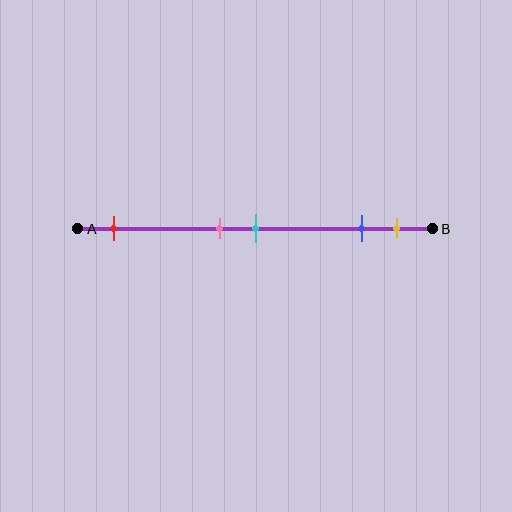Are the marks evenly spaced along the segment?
No, the marks are not evenly spaced.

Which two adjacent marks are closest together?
The pink and cyan marks are the closest adjacent pair.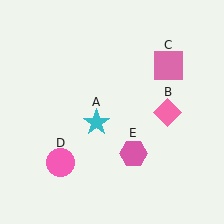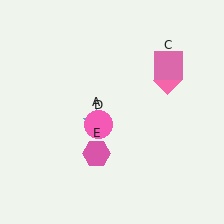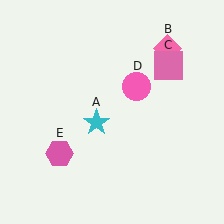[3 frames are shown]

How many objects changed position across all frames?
3 objects changed position: pink diamond (object B), pink circle (object D), pink hexagon (object E).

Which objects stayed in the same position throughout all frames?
Cyan star (object A) and pink square (object C) remained stationary.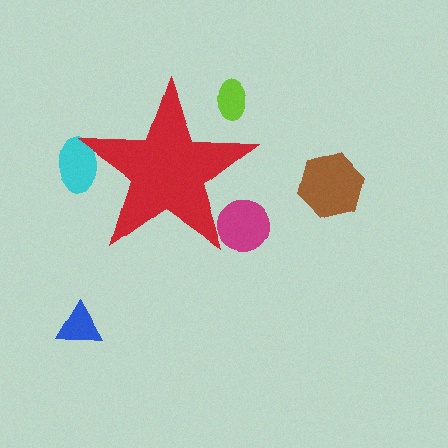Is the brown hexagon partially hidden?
No, the brown hexagon is fully visible.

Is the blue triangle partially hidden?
No, the blue triangle is fully visible.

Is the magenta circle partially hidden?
Yes, the magenta circle is partially hidden behind the red star.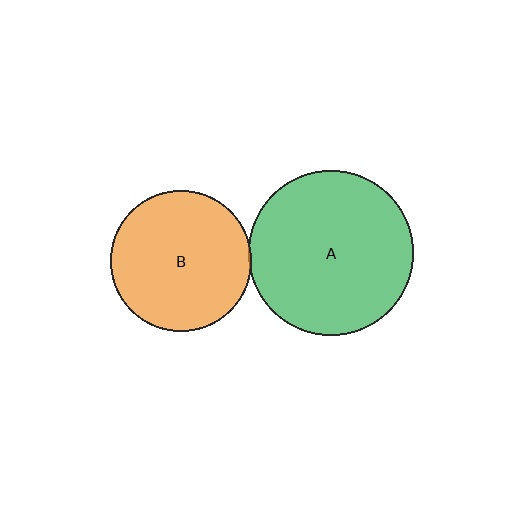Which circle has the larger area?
Circle A (green).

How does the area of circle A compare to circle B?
Approximately 1.4 times.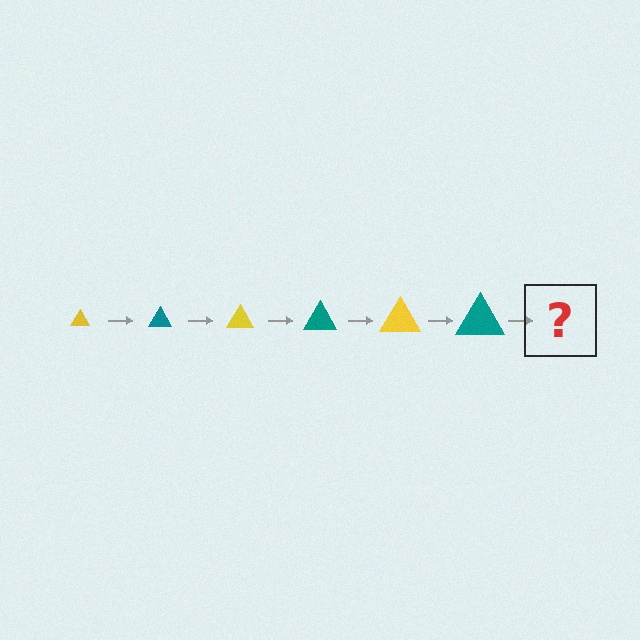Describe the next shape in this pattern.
It should be a yellow triangle, larger than the previous one.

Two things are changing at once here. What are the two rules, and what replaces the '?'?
The two rules are that the triangle grows larger each step and the color cycles through yellow and teal. The '?' should be a yellow triangle, larger than the previous one.